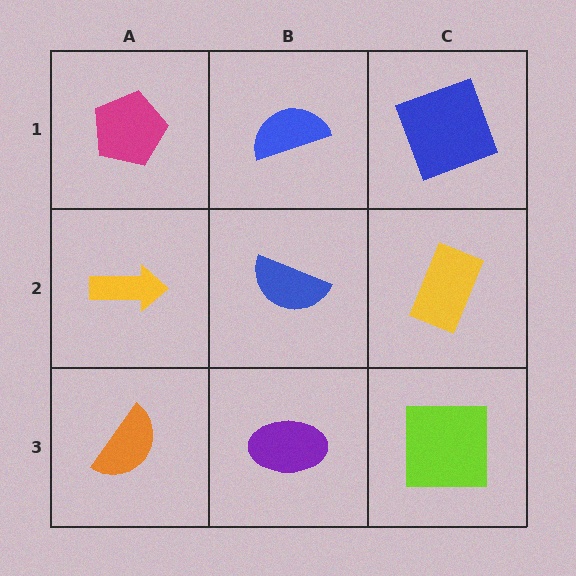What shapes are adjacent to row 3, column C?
A yellow rectangle (row 2, column C), a purple ellipse (row 3, column B).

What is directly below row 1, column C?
A yellow rectangle.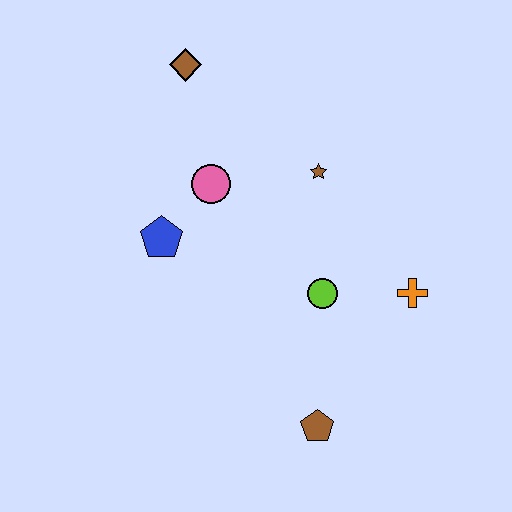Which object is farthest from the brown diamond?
The brown pentagon is farthest from the brown diamond.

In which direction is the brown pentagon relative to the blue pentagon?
The brown pentagon is below the blue pentagon.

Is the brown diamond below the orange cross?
No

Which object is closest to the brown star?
The pink circle is closest to the brown star.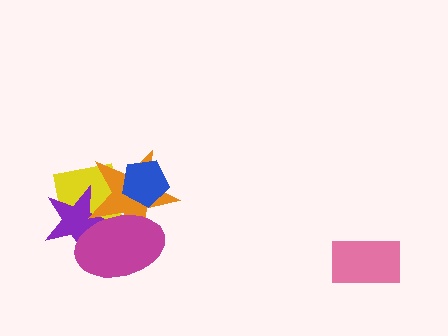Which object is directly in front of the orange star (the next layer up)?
The blue pentagon is directly in front of the orange star.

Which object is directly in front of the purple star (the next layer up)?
The orange star is directly in front of the purple star.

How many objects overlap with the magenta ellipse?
3 objects overlap with the magenta ellipse.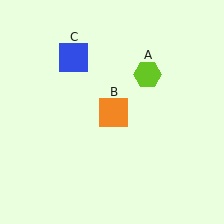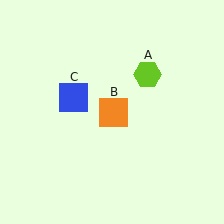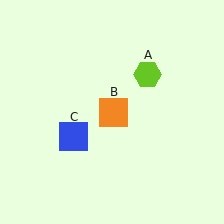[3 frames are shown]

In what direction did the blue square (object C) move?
The blue square (object C) moved down.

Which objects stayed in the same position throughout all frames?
Lime hexagon (object A) and orange square (object B) remained stationary.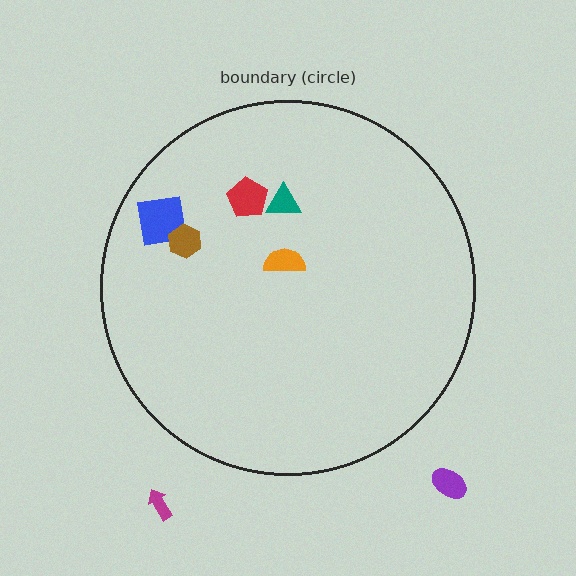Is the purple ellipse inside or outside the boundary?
Outside.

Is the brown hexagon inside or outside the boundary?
Inside.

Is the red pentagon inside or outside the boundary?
Inside.